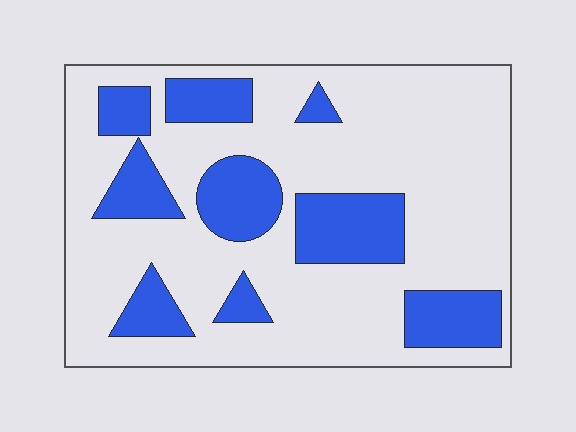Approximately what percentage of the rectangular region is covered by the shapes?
Approximately 25%.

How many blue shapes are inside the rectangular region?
9.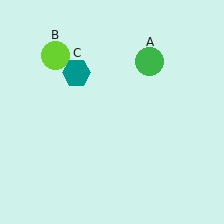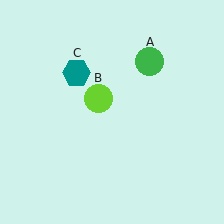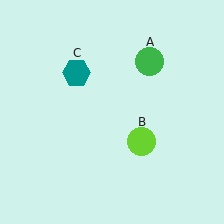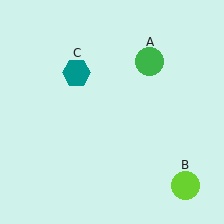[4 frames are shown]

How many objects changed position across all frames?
1 object changed position: lime circle (object B).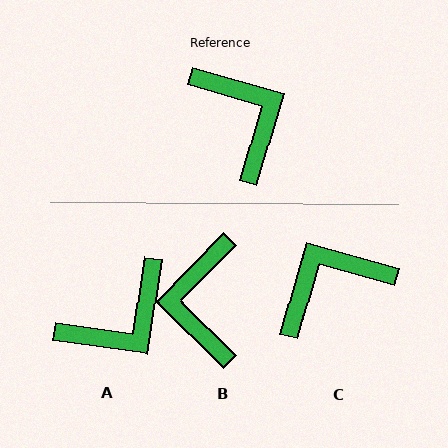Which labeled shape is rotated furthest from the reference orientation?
B, about 151 degrees away.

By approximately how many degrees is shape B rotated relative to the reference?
Approximately 151 degrees counter-clockwise.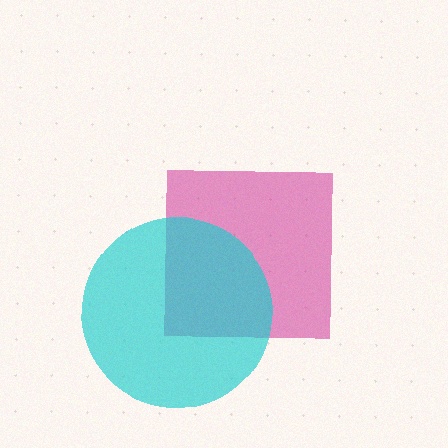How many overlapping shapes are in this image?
There are 2 overlapping shapes in the image.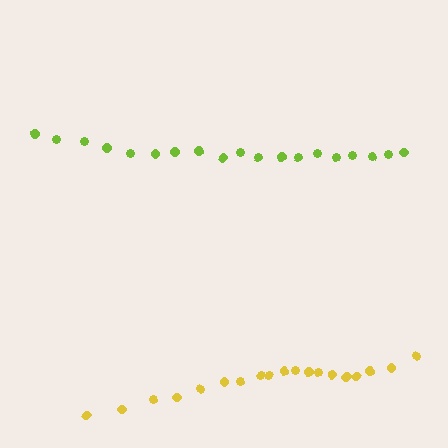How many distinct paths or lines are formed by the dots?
There are 2 distinct paths.